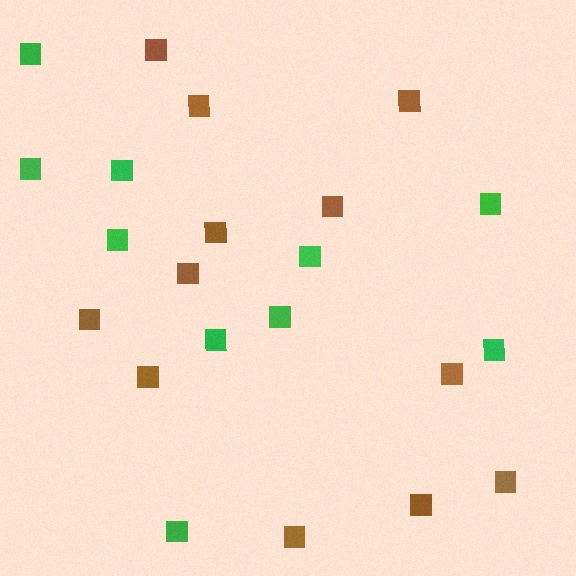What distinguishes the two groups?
There are 2 groups: one group of brown squares (12) and one group of green squares (10).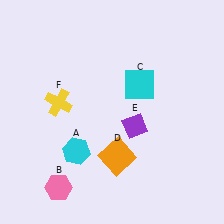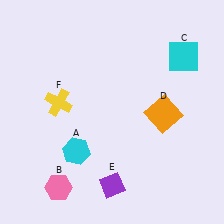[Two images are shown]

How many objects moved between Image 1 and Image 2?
3 objects moved between the two images.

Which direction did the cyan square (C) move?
The cyan square (C) moved right.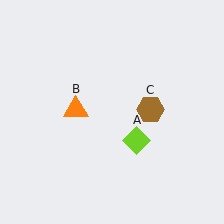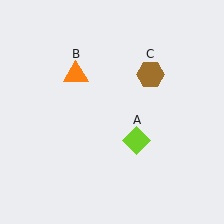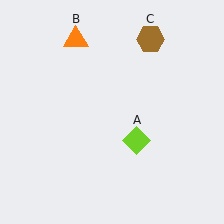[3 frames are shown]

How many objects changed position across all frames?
2 objects changed position: orange triangle (object B), brown hexagon (object C).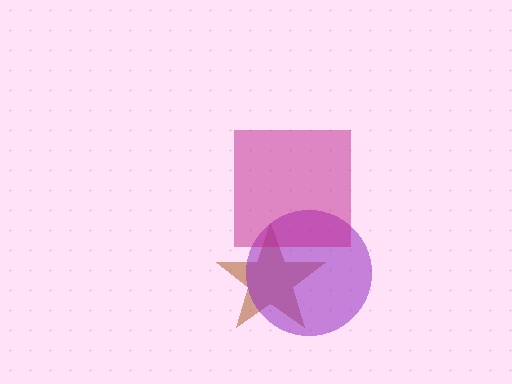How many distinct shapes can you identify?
There are 3 distinct shapes: a brown star, a purple circle, a magenta square.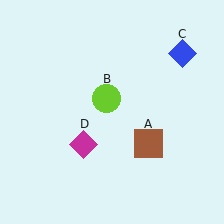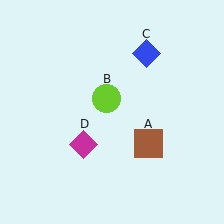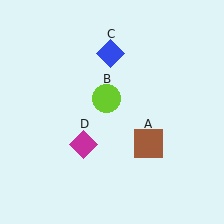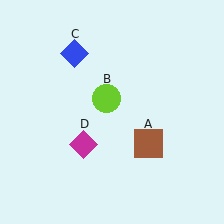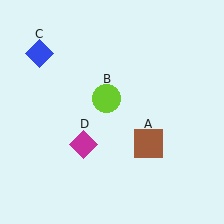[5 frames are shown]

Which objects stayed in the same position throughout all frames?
Brown square (object A) and lime circle (object B) and magenta diamond (object D) remained stationary.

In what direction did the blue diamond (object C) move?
The blue diamond (object C) moved left.